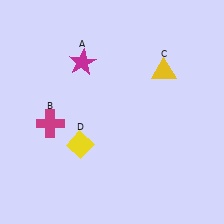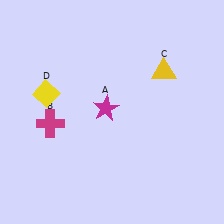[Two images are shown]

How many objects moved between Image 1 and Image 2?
2 objects moved between the two images.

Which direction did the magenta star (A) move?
The magenta star (A) moved down.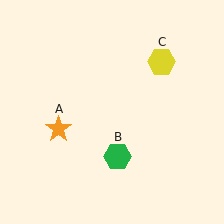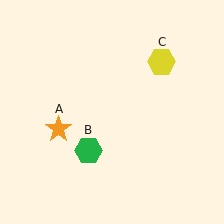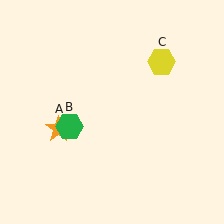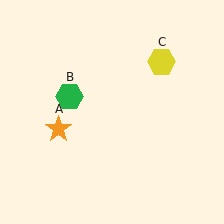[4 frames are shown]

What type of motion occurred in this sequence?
The green hexagon (object B) rotated clockwise around the center of the scene.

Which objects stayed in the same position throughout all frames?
Orange star (object A) and yellow hexagon (object C) remained stationary.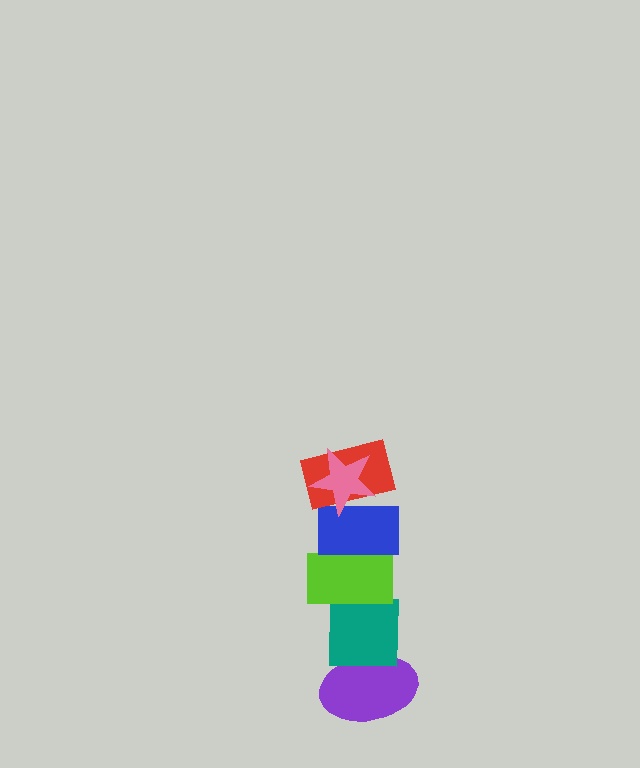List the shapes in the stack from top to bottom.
From top to bottom: the pink star, the red rectangle, the blue rectangle, the lime rectangle, the teal square, the purple ellipse.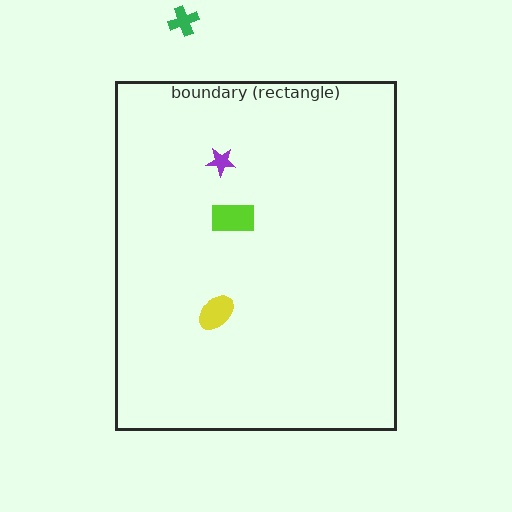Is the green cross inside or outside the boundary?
Outside.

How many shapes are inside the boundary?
3 inside, 1 outside.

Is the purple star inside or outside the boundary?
Inside.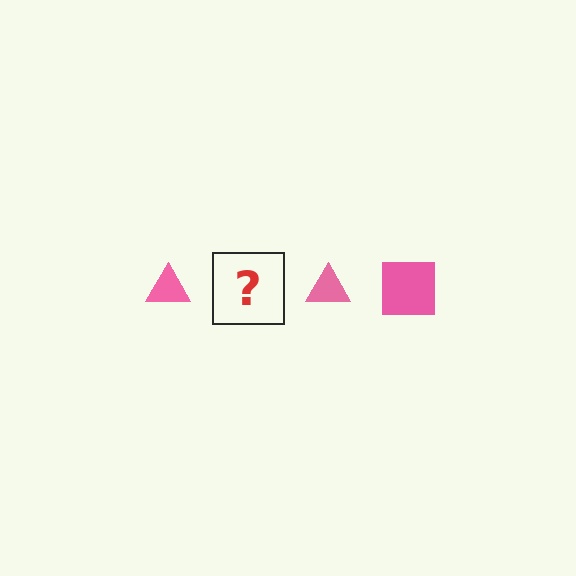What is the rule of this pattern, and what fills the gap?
The rule is that the pattern cycles through triangle, square shapes in pink. The gap should be filled with a pink square.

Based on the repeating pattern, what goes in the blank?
The blank should be a pink square.